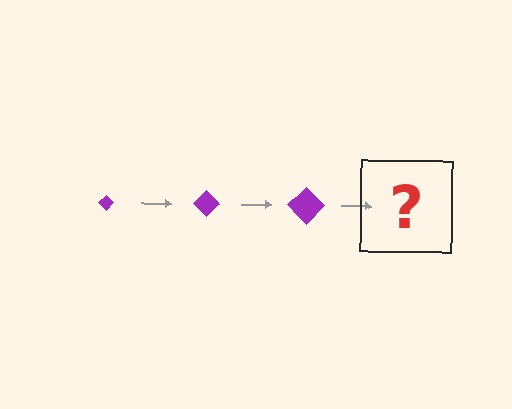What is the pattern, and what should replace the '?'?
The pattern is that the diamond gets progressively larger each step. The '?' should be a purple diamond, larger than the previous one.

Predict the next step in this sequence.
The next step is a purple diamond, larger than the previous one.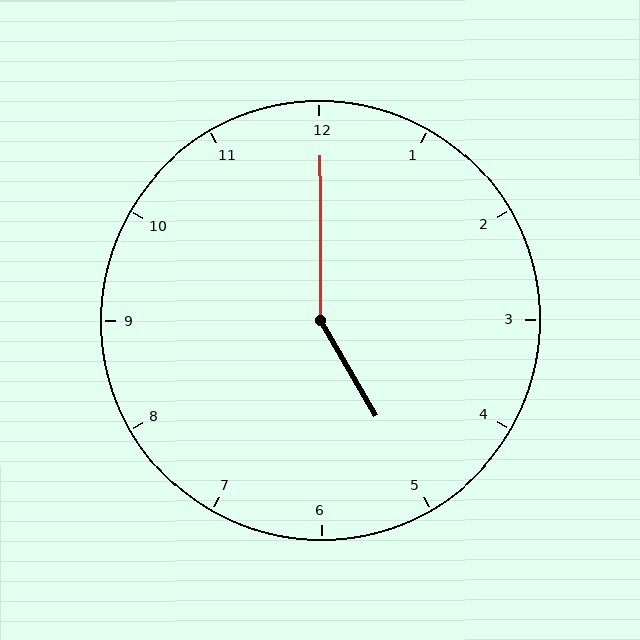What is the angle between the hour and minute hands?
Approximately 150 degrees.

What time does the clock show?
5:00.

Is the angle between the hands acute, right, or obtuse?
It is obtuse.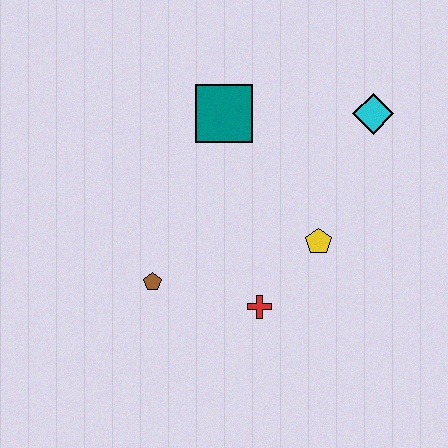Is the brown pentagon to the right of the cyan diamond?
No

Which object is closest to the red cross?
The yellow pentagon is closest to the red cross.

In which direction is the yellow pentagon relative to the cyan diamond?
The yellow pentagon is below the cyan diamond.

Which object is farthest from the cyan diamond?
The brown pentagon is farthest from the cyan diamond.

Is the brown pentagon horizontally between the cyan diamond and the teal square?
No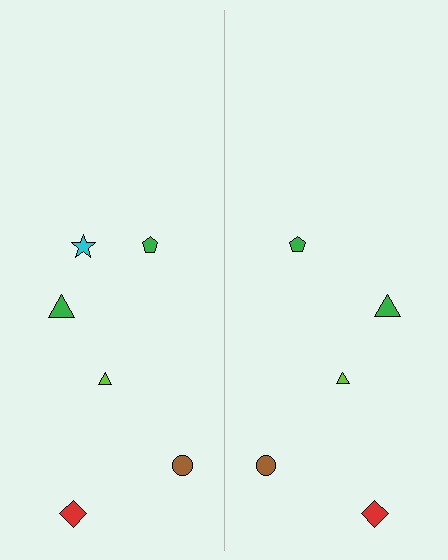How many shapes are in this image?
There are 11 shapes in this image.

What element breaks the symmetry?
A cyan star is missing from the right side.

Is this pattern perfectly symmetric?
No, the pattern is not perfectly symmetric. A cyan star is missing from the right side.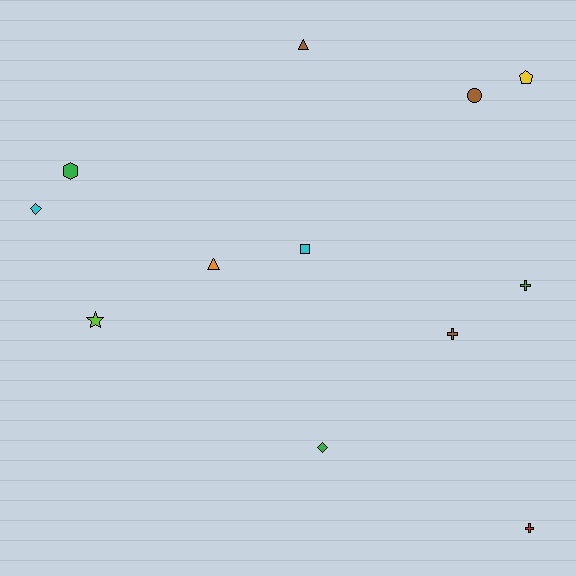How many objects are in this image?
There are 12 objects.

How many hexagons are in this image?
There is 1 hexagon.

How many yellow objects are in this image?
There is 1 yellow object.